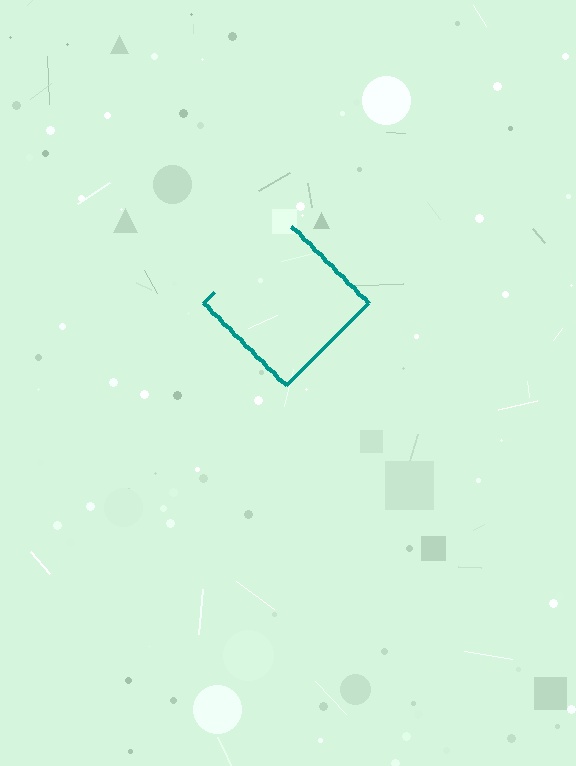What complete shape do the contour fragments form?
The contour fragments form a diamond.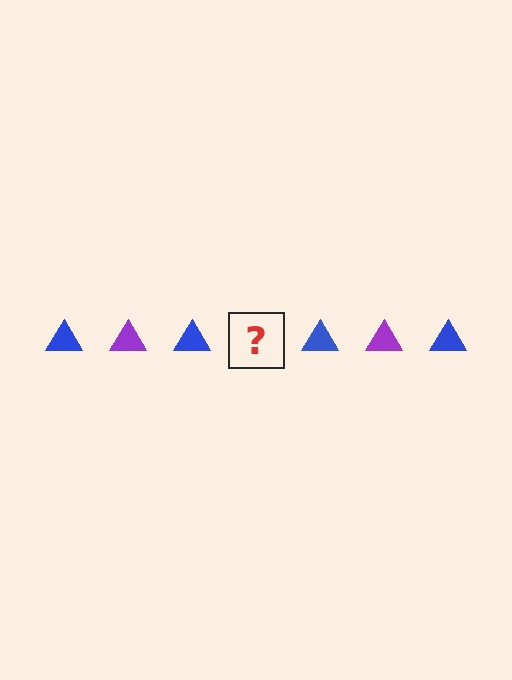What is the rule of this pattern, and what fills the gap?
The rule is that the pattern cycles through blue, purple triangles. The gap should be filled with a purple triangle.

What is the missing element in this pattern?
The missing element is a purple triangle.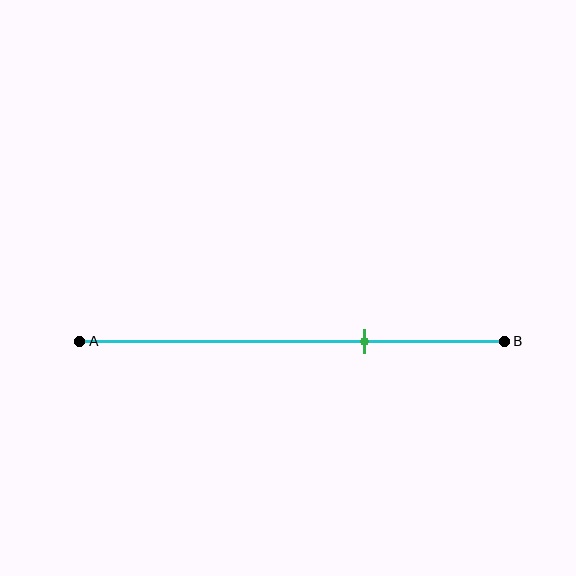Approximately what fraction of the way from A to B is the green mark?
The green mark is approximately 65% of the way from A to B.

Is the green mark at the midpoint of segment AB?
No, the mark is at about 65% from A, not at the 50% midpoint.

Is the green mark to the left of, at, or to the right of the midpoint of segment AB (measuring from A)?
The green mark is to the right of the midpoint of segment AB.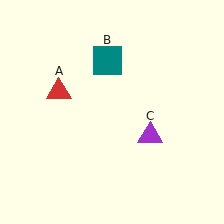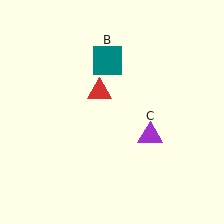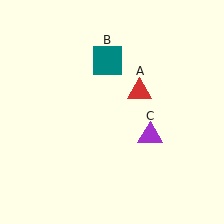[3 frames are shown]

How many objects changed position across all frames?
1 object changed position: red triangle (object A).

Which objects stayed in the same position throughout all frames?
Teal square (object B) and purple triangle (object C) remained stationary.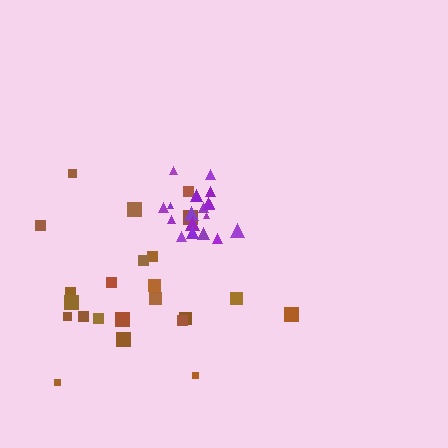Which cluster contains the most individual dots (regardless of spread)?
Brown (24).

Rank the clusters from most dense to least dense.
purple, brown.